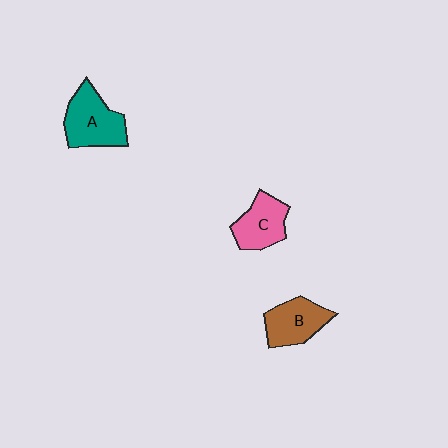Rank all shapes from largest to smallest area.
From largest to smallest: A (teal), B (brown), C (pink).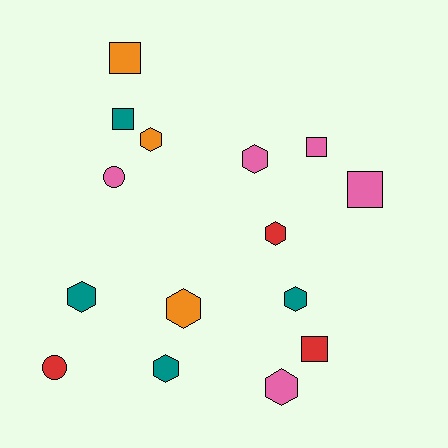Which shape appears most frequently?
Hexagon, with 8 objects.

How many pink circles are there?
There is 1 pink circle.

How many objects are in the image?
There are 15 objects.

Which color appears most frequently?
Pink, with 5 objects.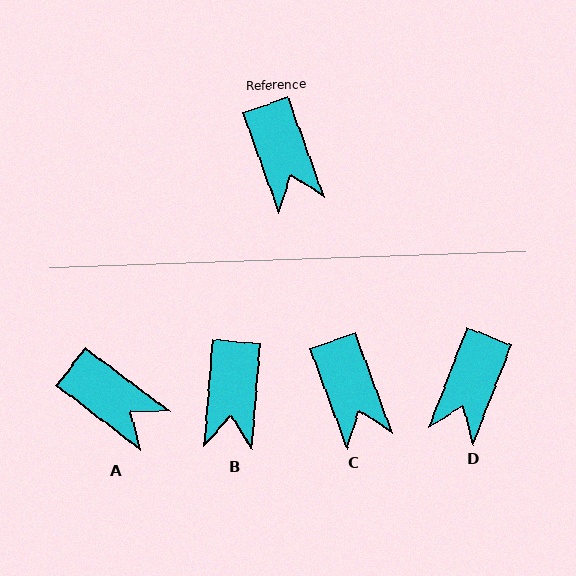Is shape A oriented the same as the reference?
No, it is off by about 33 degrees.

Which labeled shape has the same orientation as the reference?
C.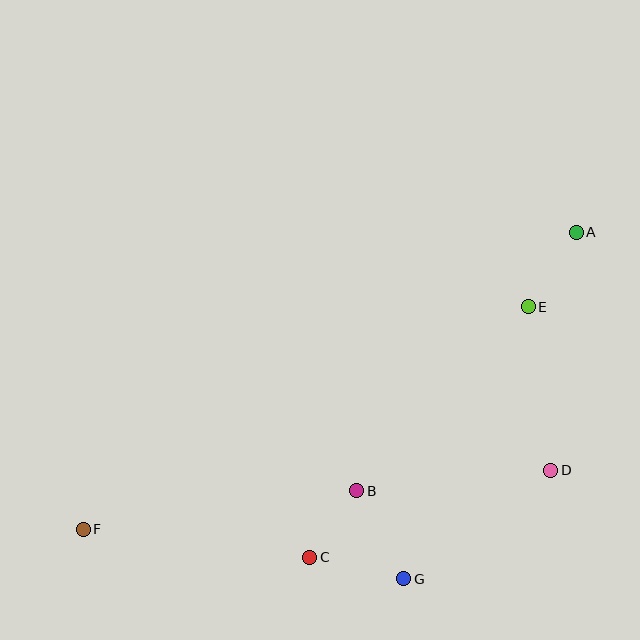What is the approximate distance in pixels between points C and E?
The distance between C and E is approximately 333 pixels.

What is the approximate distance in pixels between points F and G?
The distance between F and G is approximately 325 pixels.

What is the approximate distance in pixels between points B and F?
The distance between B and F is approximately 276 pixels.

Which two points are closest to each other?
Points B and C are closest to each other.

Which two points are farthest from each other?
Points A and F are farthest from each other.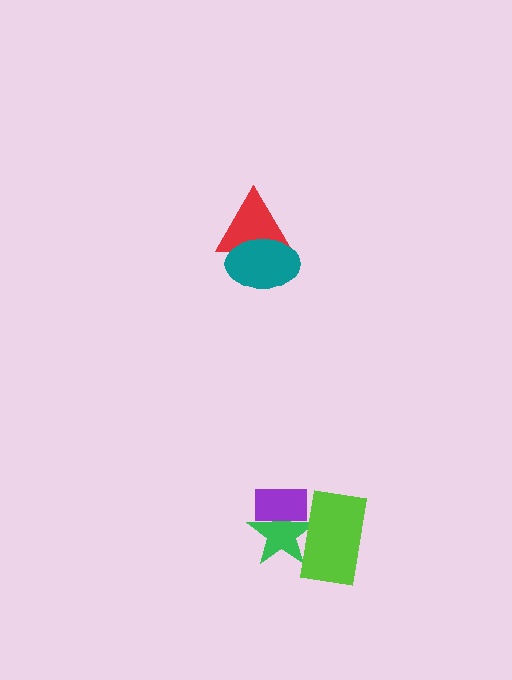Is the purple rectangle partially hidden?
Yes, it is partially covered by another shape.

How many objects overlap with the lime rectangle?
2 objects overlap with the lime rectangle.